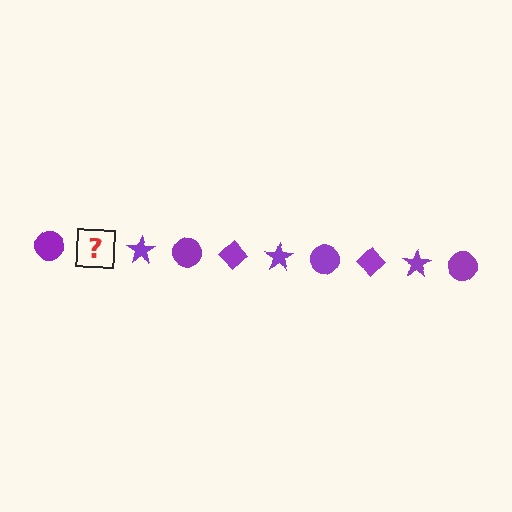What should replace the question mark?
The question mark should be replaced with a purple diamond.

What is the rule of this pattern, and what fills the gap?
The rule is that the pattern cycles through circle, diamond, star shapes in purple. The gap should be filled with a purple diamond.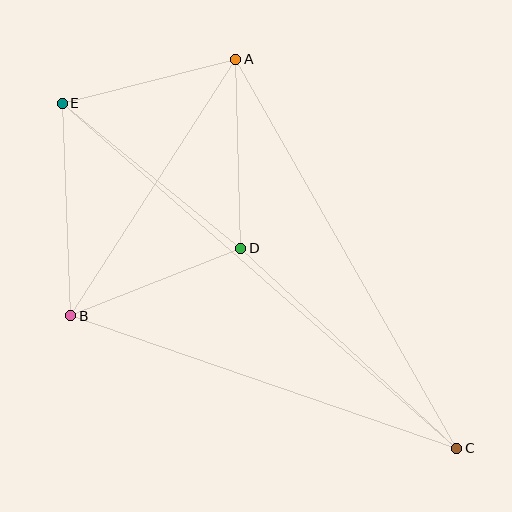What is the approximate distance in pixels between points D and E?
The distance between D and E is approximately 230 pixels.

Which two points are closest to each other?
Points A and E are closest to each other.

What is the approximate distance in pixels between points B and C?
The distance between B and C is approximately 408 pixels.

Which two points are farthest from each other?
Points C and E are farthest from each other.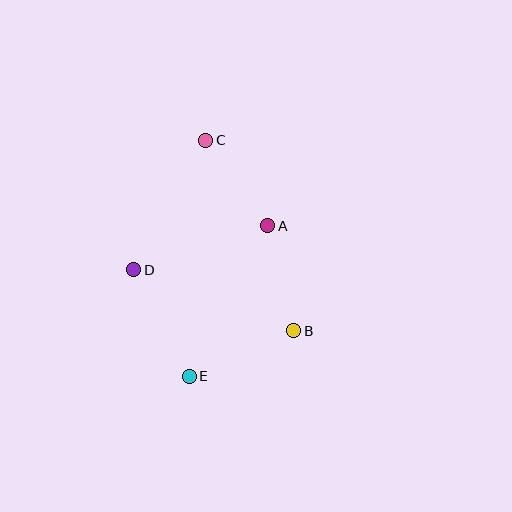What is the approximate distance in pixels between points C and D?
The distance between C and D is approximately 148 pixels.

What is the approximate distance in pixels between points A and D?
The distance between A and D is approximately 141 pixels.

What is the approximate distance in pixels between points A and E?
The distance between A and E is approximately 170 pixels.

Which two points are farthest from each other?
Points C and E are farthest from each other.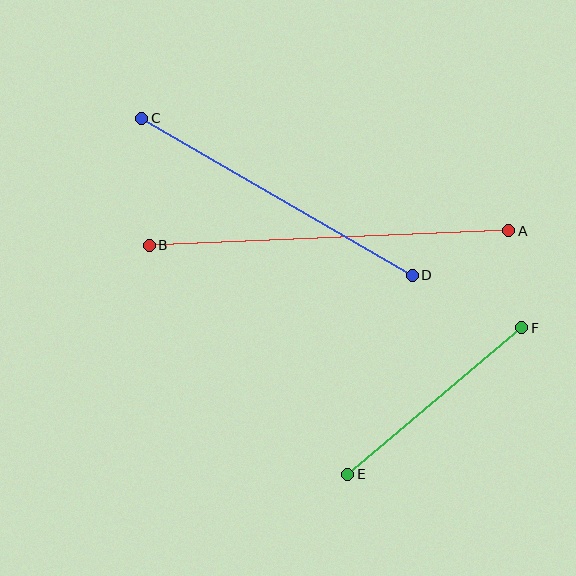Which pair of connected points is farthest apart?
Points A and B are farthest apart.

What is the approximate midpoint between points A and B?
The midpoint is at approximately (329, 238) pixels.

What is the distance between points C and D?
The distance is approximately 313 pixels.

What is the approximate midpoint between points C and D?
The midpoint is at approximately (277, 197) pixels.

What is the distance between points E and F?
The distance is approximately 227 pixels.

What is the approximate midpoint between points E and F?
The midpoint is at approximately (435, 401) pixels.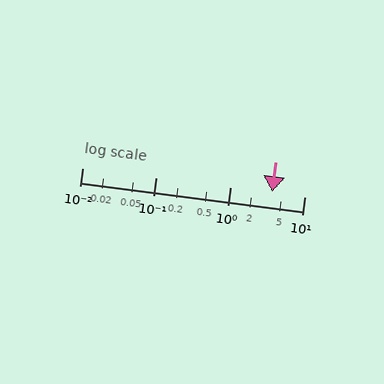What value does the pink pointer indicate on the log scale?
The pointer indicates approximately 3.7.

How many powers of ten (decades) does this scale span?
The scale spans 3 decades, from 0.01 to 10.